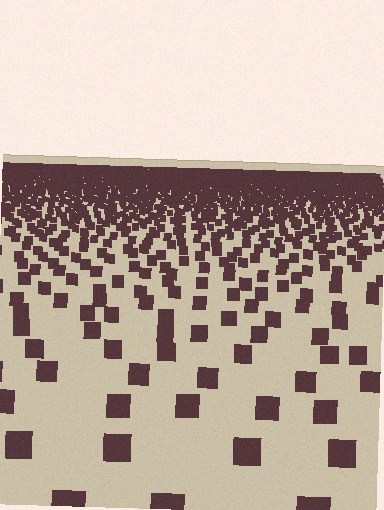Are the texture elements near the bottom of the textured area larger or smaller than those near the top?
Larger. Near the bottom, elements are closer to the viewer and appear at a bigger on-screen size.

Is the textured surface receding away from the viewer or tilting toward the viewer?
The surface is receding away from the viewer. Texture elements get smaller and denser toward the top.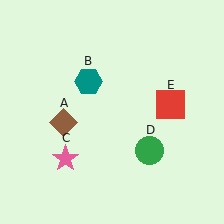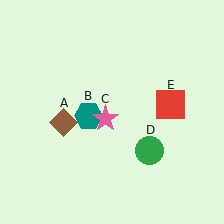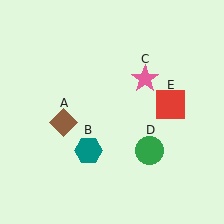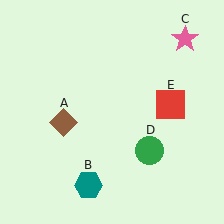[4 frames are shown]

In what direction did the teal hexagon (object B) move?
The teal hexagon (object B) moved down.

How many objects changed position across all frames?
2 objects changed position: teal hexagon (object B), pink star (object C).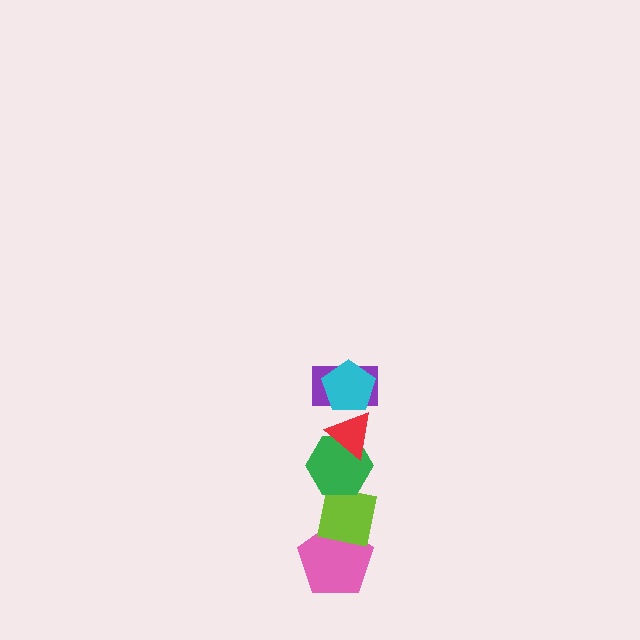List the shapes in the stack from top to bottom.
From top to bottom: the cyan pentagon, the purple rectangle, the red triangle, the green hexagon, the lime square, the pink pentagon.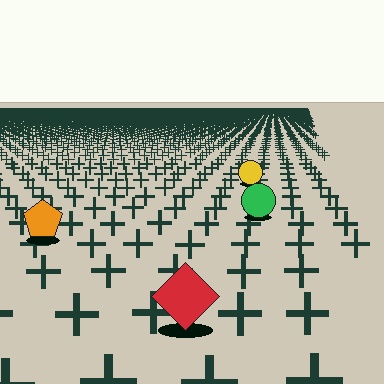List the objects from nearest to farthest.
From nearest to farthest: the red diamond, the orange pentagon, the green circle, the yellow circle.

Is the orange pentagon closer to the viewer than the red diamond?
No. The red diamond is closer — you can tell from the texture gradient: the ground texture is coarser near it.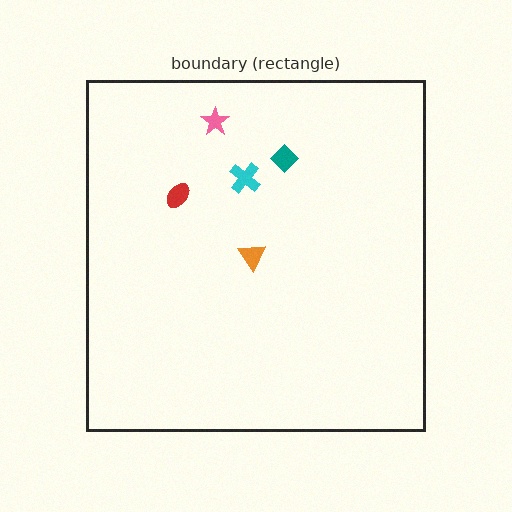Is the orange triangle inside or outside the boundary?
Inside.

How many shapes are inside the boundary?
5 inside, 0 outside.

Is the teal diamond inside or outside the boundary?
Inside.